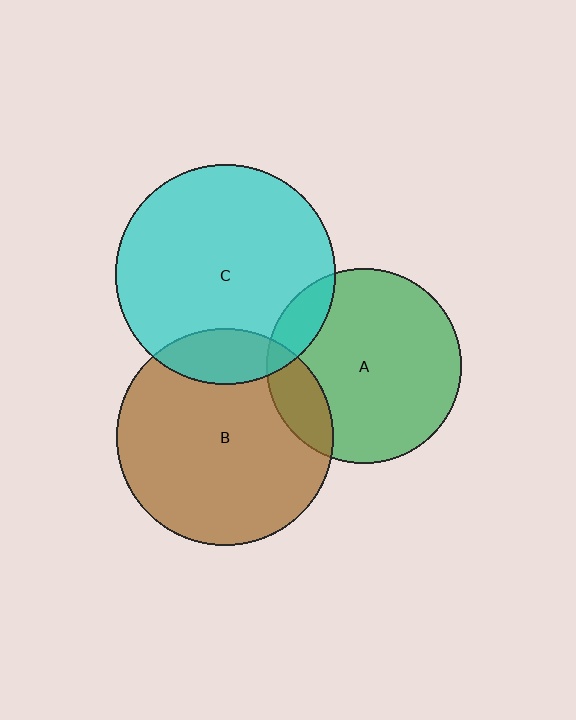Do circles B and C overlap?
Yes.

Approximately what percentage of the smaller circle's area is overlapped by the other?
Approximately 15%.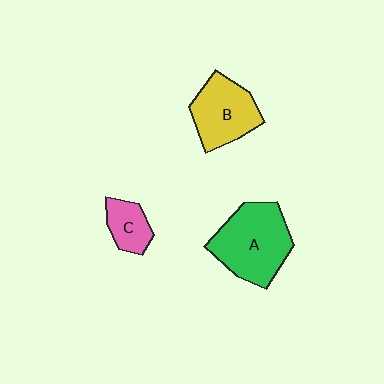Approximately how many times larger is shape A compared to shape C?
Approximately 2.6 times.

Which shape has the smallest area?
Shape C (pink).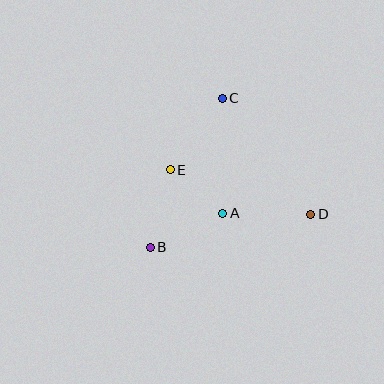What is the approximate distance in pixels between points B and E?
The distance between B and E is approximately 80 pixels.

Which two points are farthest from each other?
Points B and C are farthest from each other.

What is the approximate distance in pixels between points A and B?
The distance between A and B is approximately 80 pixels.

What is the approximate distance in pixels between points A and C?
The distance between A and C is approximately 115 pixels.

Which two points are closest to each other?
Points A and E are closest to each other.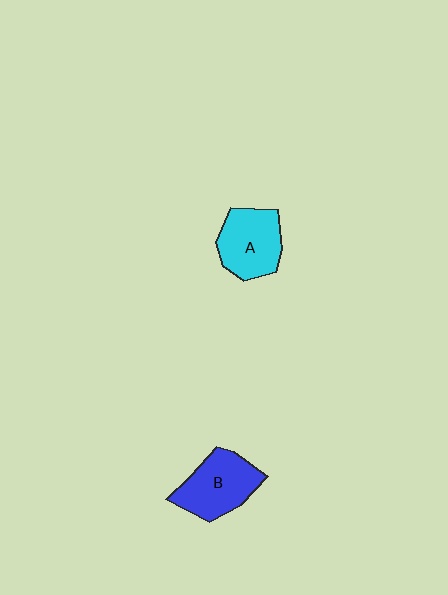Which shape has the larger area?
Shape B (blue).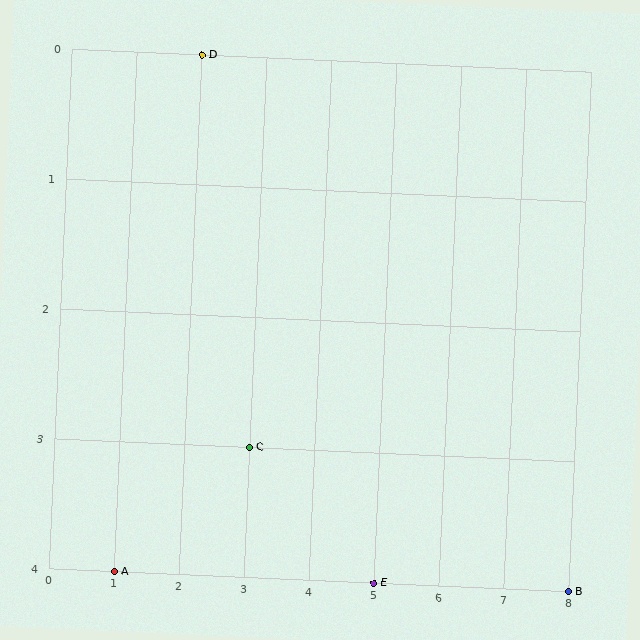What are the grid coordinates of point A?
Point A is at grid coordinates (1, 4).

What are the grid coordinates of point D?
Point D is at grid coordinates (2, 0).